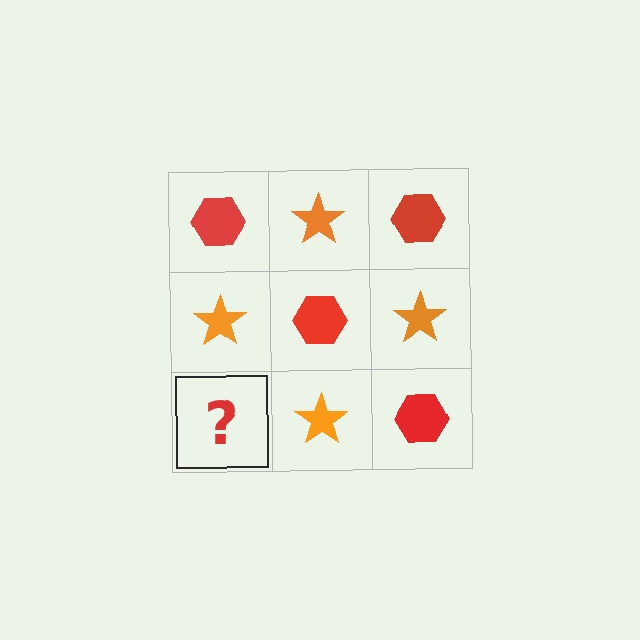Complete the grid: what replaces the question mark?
The question mark should be replaced with a red hexagon.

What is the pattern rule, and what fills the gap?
The rule is that it alternates red hexagon and orange star in a checkerboard pattern. The gap should be filled with a red hexagon.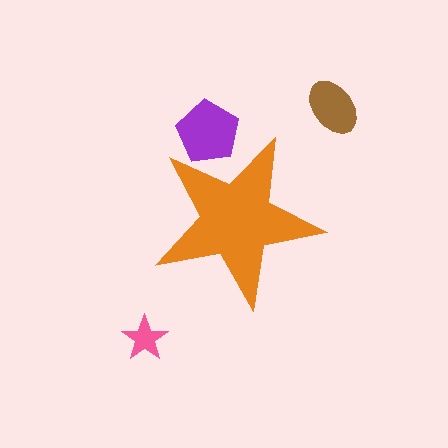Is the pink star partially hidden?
No, the pink star is fully visible.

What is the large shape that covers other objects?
An orange star.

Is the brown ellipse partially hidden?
No, the brown ellipse is fully visible.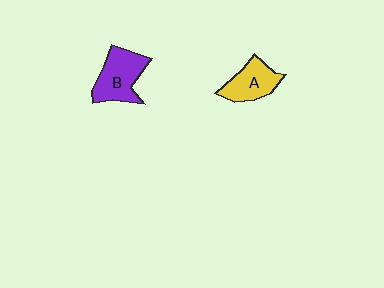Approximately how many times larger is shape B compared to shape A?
Approximately 1.3 times.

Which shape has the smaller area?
Shape A (yellow).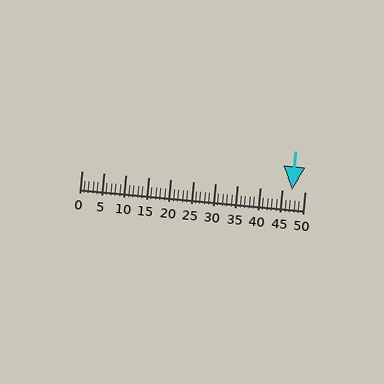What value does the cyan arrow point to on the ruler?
The cyan arrow points to approximately 47.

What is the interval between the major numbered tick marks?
The major tick marks are spaced 5 units apart.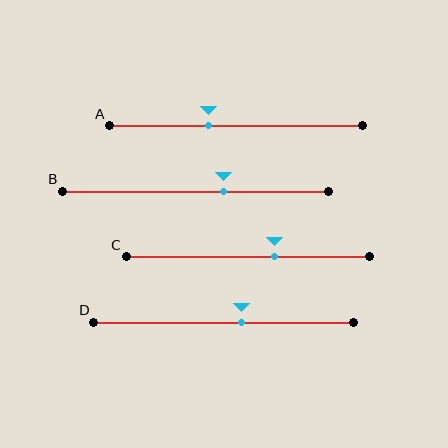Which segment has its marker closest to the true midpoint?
Segment D has its marker closest to the true midpoint.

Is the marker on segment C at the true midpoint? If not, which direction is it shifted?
No, the marker on segment C is shifted to the right by about 11% of the segment length.